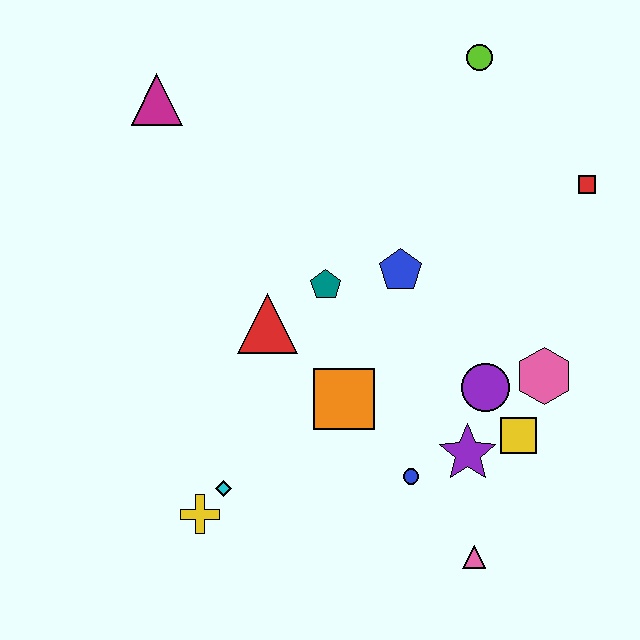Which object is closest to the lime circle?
The red square is closest to the lime circle.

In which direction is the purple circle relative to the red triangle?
The purple circle is to the right of the red triangle.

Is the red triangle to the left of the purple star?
Yes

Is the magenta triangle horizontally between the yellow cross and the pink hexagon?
No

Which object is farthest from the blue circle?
The magenta triangle is farthest from the blue circle.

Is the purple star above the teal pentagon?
No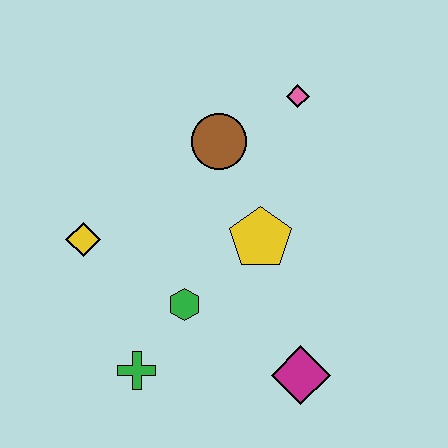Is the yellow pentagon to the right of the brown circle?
Yes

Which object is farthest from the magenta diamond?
The pink diamond is farthest from the magenta diamond.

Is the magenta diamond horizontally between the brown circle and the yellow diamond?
No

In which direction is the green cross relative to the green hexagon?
The green cross is below the green hexagon.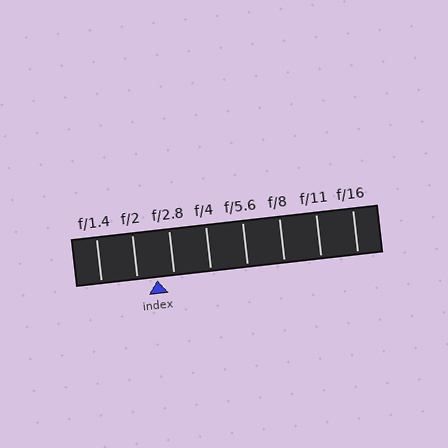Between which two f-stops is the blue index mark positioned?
The index mark is between f/2 and f/2.8.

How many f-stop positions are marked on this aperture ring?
There are 8 f-stop positions marked.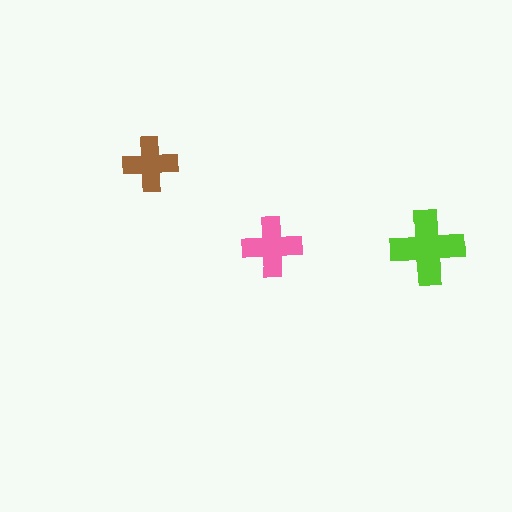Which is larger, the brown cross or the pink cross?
The pink one.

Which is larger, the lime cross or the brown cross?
The lime one.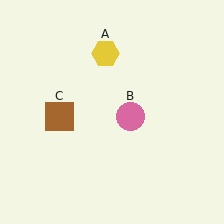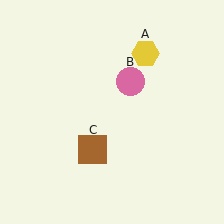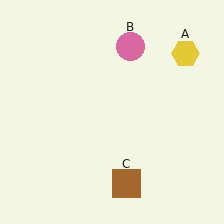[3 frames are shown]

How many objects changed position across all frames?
3 objects changed position: yellow hexagon (object A), pink circle (object B), brown square (object C).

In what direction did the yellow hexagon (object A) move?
The yellow hexagon (object A) moved right.